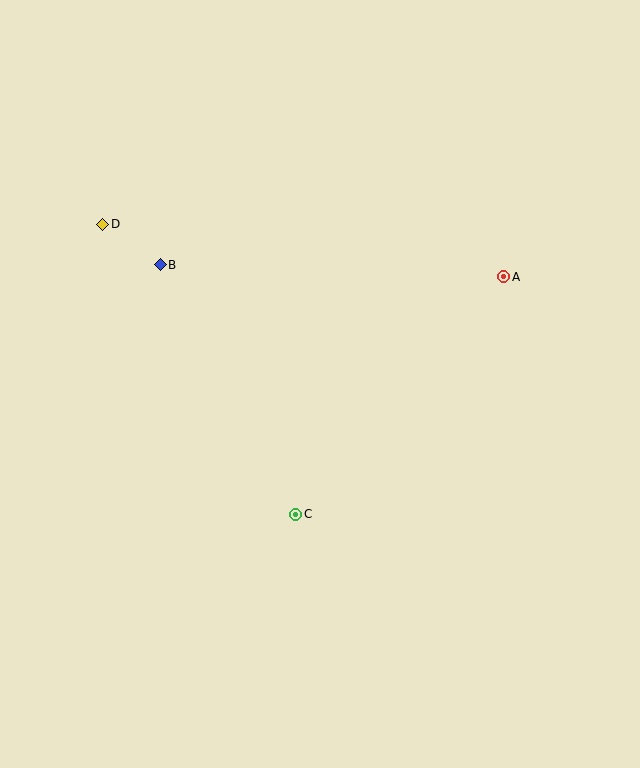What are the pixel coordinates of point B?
Point B is at (160, 265).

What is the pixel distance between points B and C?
The distance between B and C is 284 pixels.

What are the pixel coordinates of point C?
Point C is at (296, 514).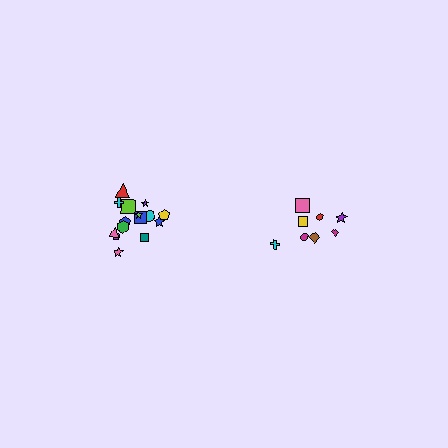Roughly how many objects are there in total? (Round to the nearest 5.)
Roughly 25 objects in total.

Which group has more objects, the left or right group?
The left group.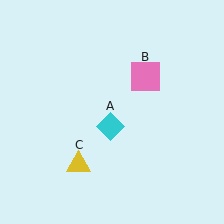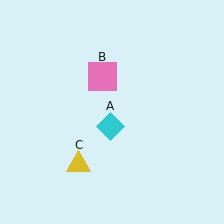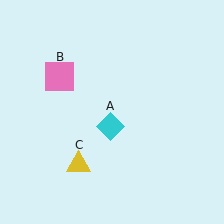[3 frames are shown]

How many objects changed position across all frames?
1 object changed position: pink square (object B).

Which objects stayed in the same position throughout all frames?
Cyan diamond (object A) and yellow triangle (object C) remained stationary.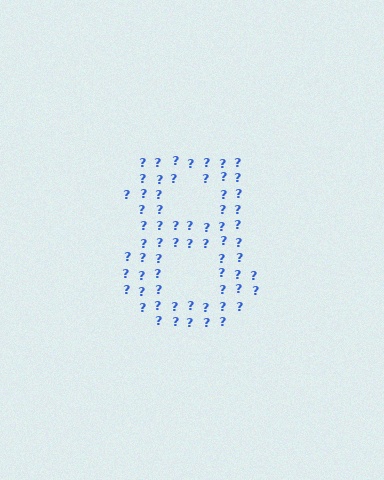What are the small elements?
The small elements are question marks.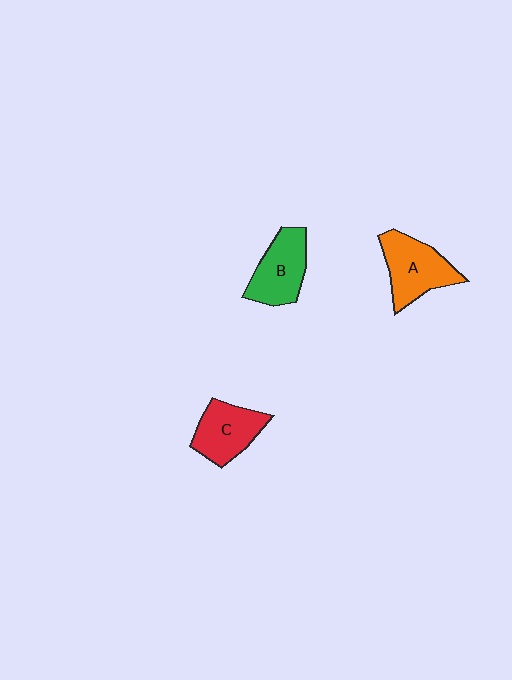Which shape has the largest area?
Shape A (orange).